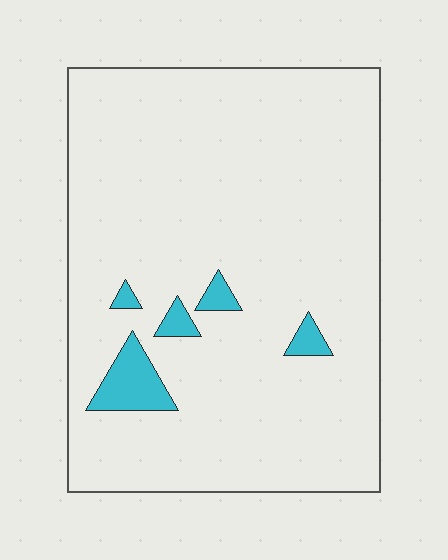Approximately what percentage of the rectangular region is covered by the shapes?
Approximately 5%.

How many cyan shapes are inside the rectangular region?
5.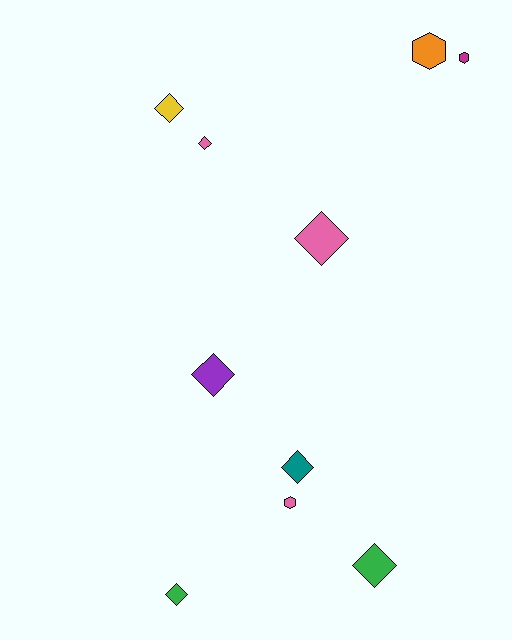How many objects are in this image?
There are 10 objects.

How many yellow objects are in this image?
There is 1 yellow object.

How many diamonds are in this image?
There are 7 diamonds.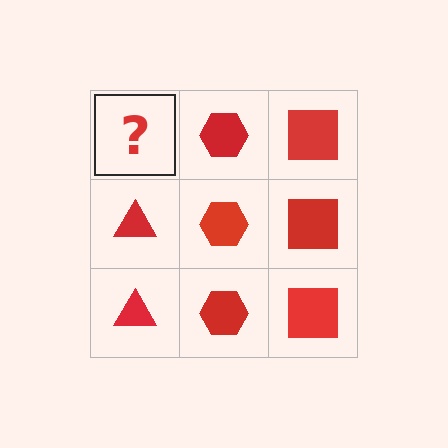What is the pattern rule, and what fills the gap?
The rule is that each column has a consistent shape. The gap should be filled with a red triangle.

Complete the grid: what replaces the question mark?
The question mark should be replaced with a red triangle.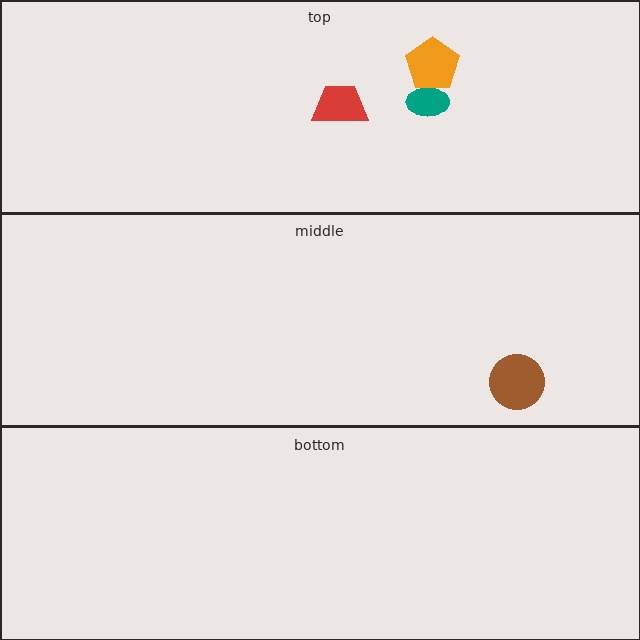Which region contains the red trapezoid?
The top region.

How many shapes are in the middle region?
1.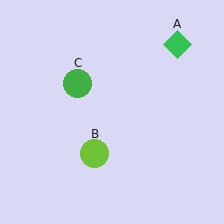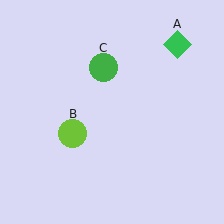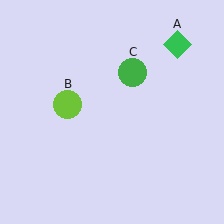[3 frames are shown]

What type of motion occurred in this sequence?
The lime circle (object B), green circle (object C) rotated clockwise around the center of the scene.